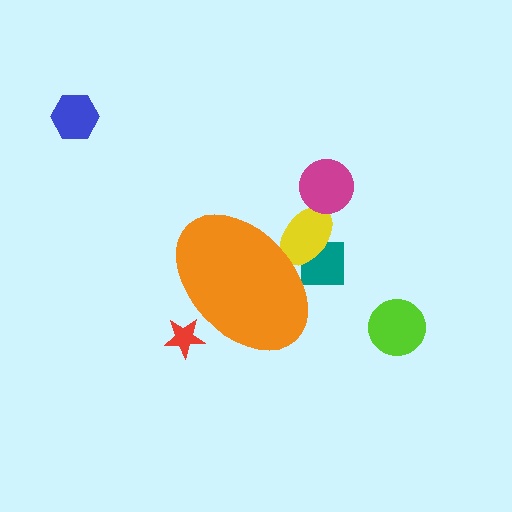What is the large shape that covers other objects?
An orange ellipse.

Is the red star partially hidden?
Yes, the red star is partially hidden behind the orange ellipse.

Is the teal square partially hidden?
Yes, the teal square is partially hidden behind the orange ellipse.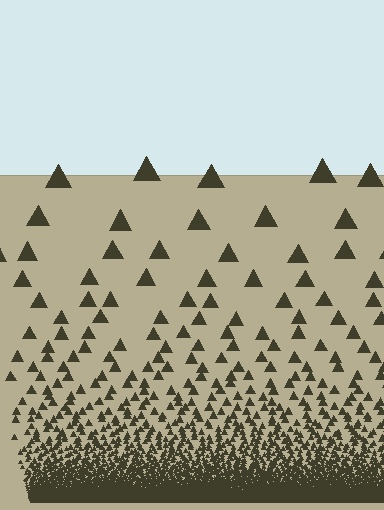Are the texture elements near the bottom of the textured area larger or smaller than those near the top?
Smaller. The gradient is inverted — elements near the bottom are smaller and denser.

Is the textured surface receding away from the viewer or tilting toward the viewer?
The surface appears to tilt toward the viewer. Texture elements get larger and sparser toward the top.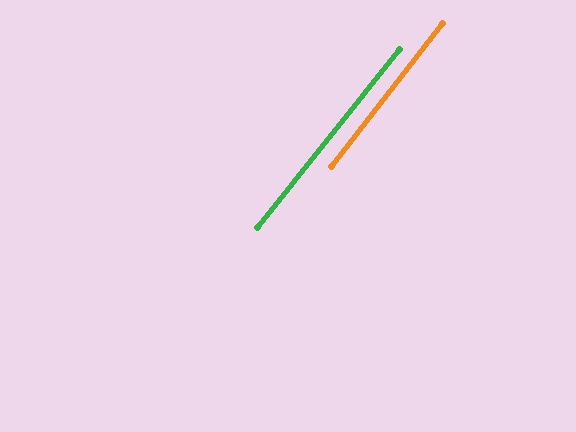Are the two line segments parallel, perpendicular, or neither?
Parallel — their directions differ by only 0.7°.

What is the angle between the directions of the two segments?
Approximately 1 degree.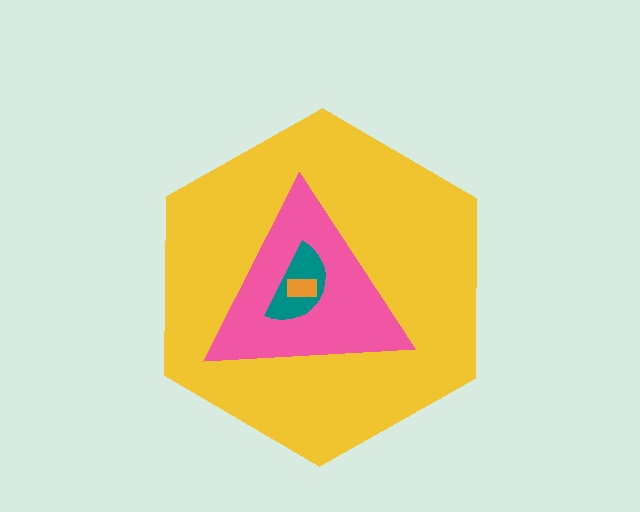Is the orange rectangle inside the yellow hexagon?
Yes.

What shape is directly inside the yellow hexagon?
The pink triangle.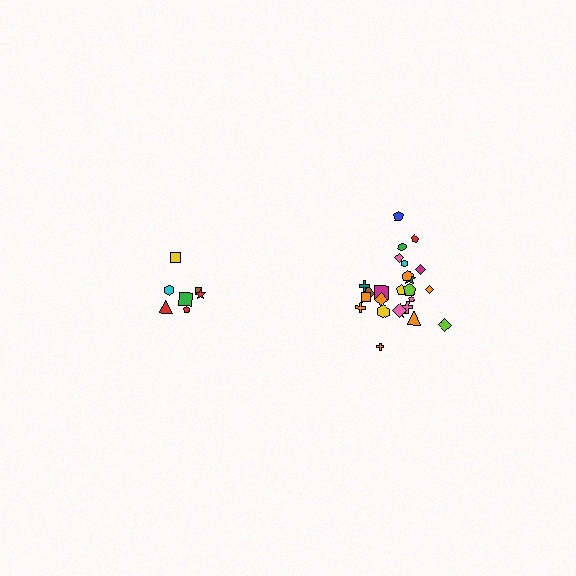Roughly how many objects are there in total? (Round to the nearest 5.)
Roughly 30 objects in total.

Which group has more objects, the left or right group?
The right group.